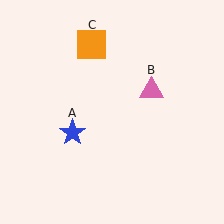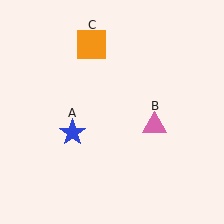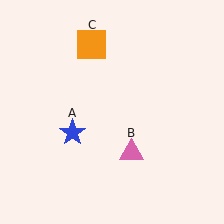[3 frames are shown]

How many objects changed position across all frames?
1 object changed position: pink triangle (object B).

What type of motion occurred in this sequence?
The pink triangle (object B) rotated clockwise around the center of the scene.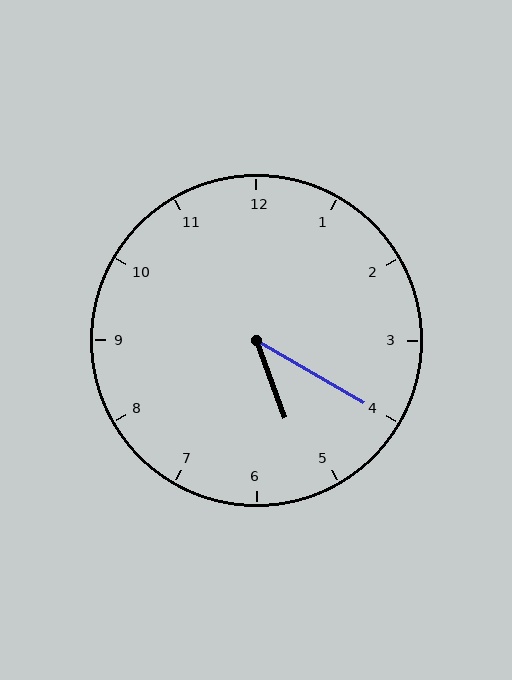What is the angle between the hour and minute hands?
Approximately 40 degrees.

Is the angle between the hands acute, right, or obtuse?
It is acute.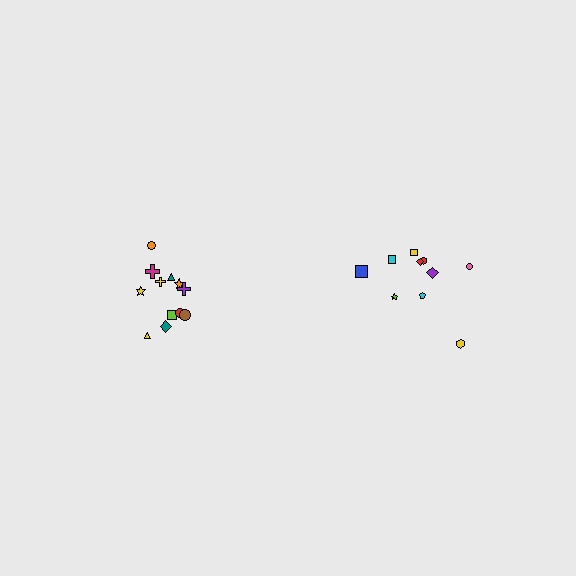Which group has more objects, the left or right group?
The left group.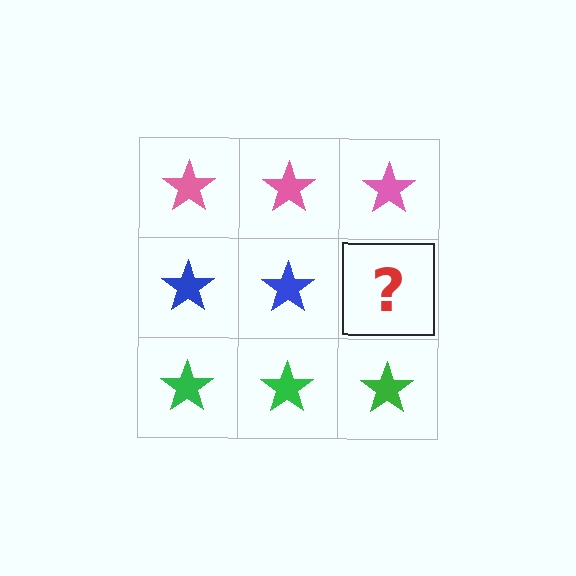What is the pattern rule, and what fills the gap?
The rule is that each row has a consistent color. The gap should be filled with a blue star.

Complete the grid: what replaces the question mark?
The question mark should be replaced with a blue star.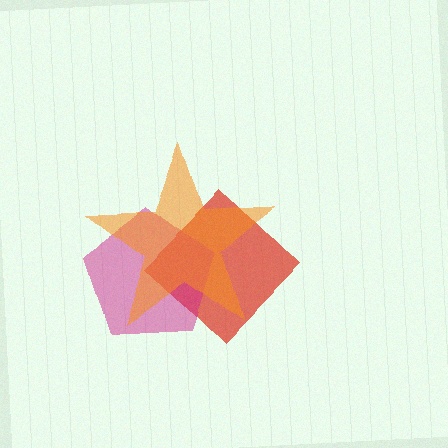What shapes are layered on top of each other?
The layered shapes are: a red diamond, a magenta pentagon, an orange star.